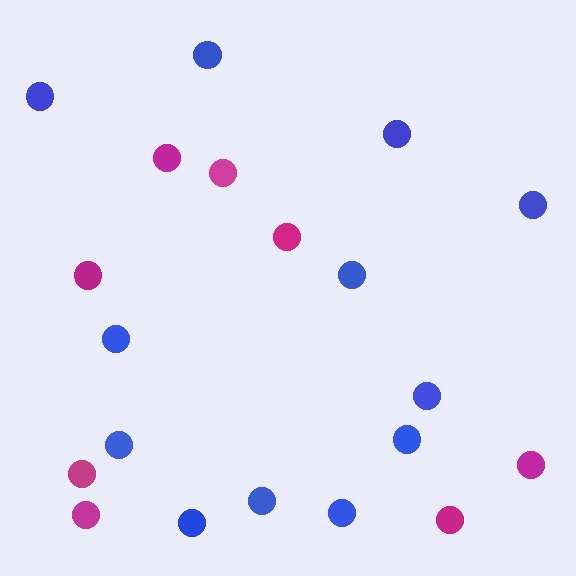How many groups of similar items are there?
There are 2 groups: one group of blue circles (12) and one group of magenta circles (8).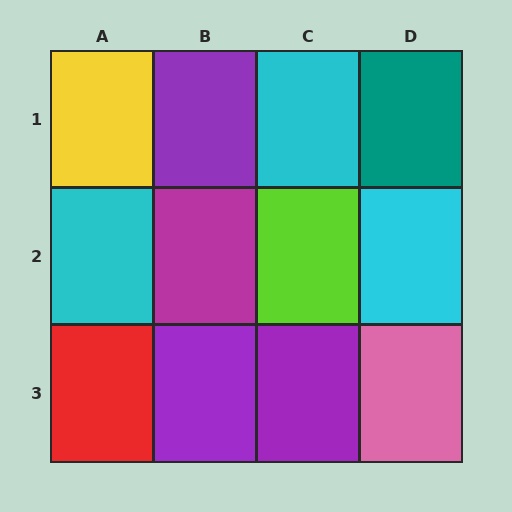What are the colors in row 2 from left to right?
Cyan, magenta, lime, cyan.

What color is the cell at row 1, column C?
Cyan.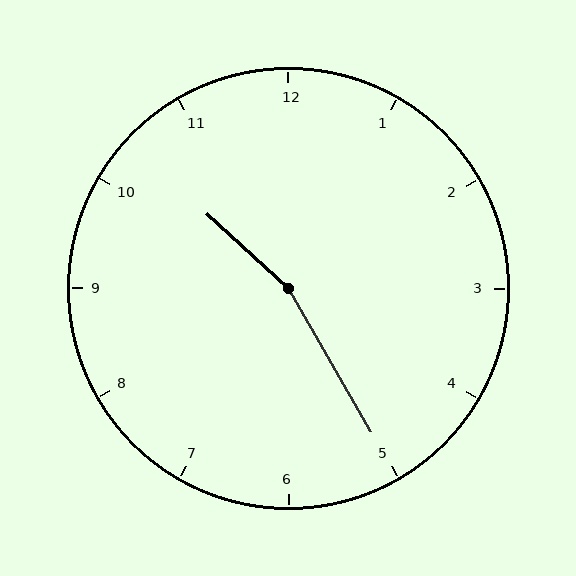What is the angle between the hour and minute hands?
Approximately 162 degrees.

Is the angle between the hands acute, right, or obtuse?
It is obtuse.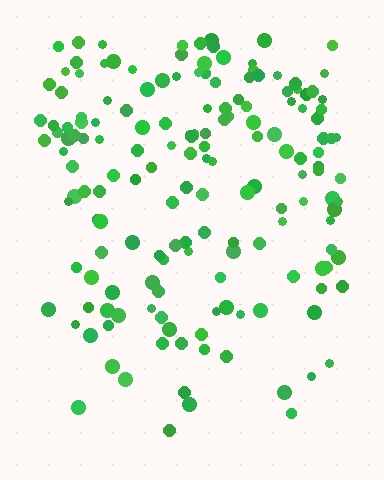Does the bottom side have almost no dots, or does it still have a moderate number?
Still a moderate number, just noticeably fewer than the top.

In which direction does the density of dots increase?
From bottom to top, with the top side densest.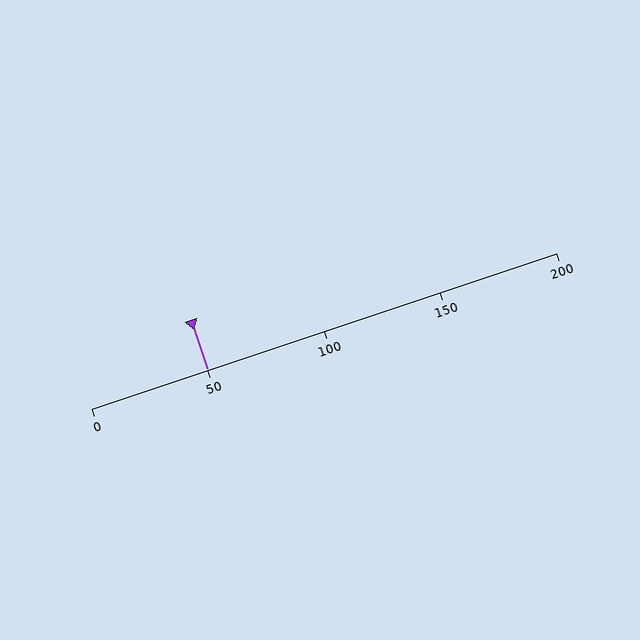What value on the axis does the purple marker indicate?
The marker indicates approximately 50.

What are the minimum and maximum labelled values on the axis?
The axis runs from 0 to 200.